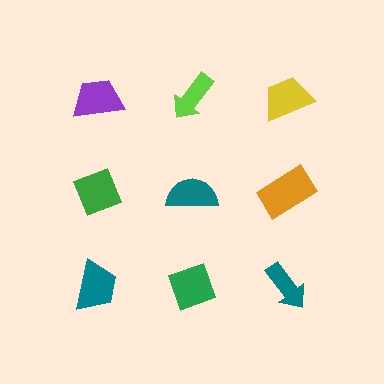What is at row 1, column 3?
A yellow trapezoid.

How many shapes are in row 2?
3 shapes.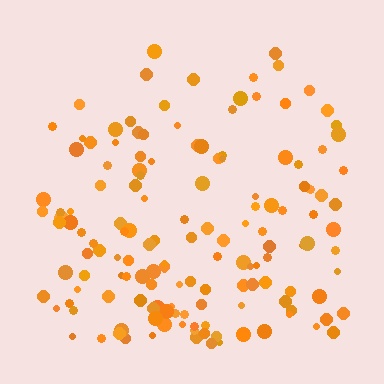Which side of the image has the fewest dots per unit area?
The top.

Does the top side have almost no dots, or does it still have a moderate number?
Still a moderate number, just noticeably fewer than the bottom.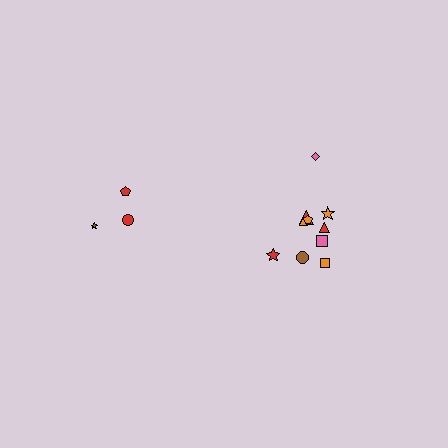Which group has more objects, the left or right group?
The right group.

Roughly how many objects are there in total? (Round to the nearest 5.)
Roughly 15 objects in total.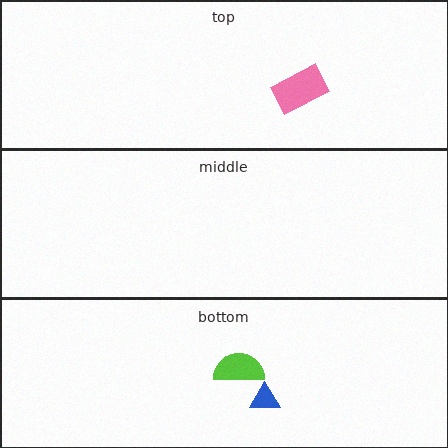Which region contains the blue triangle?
The bottom region.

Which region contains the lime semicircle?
The bottom region.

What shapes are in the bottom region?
The lime semicircle, the blue triangle.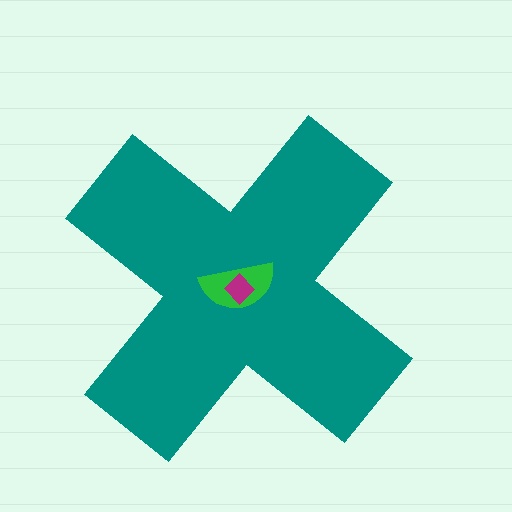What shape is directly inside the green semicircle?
The magenta diamond.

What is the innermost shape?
The magenta diamond.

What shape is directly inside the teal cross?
The green semicircle.